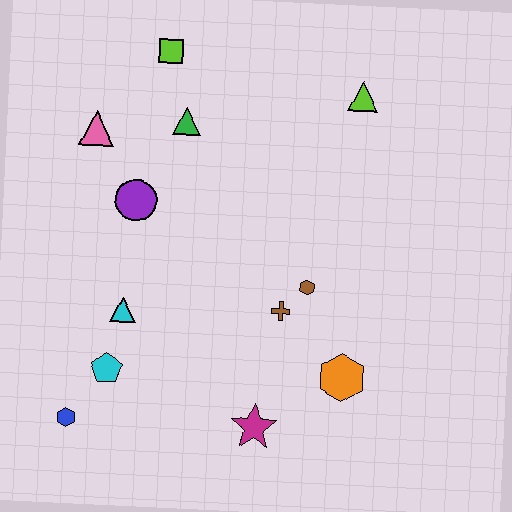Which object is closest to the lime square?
The green triangle is closest to the lime square.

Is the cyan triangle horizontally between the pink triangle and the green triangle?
Yes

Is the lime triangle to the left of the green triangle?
No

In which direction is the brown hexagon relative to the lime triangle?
The brown hexagon is below the lime triangle.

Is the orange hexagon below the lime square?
Yes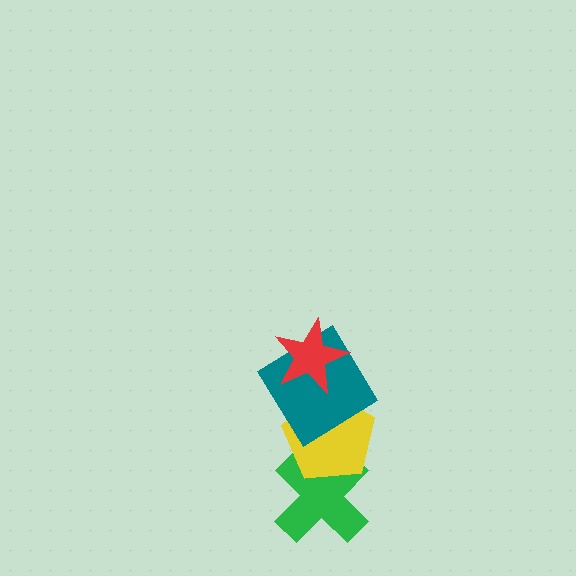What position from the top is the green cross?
The green cross is 4th from the top.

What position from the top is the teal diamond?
The teal diamond is 2nd from the top.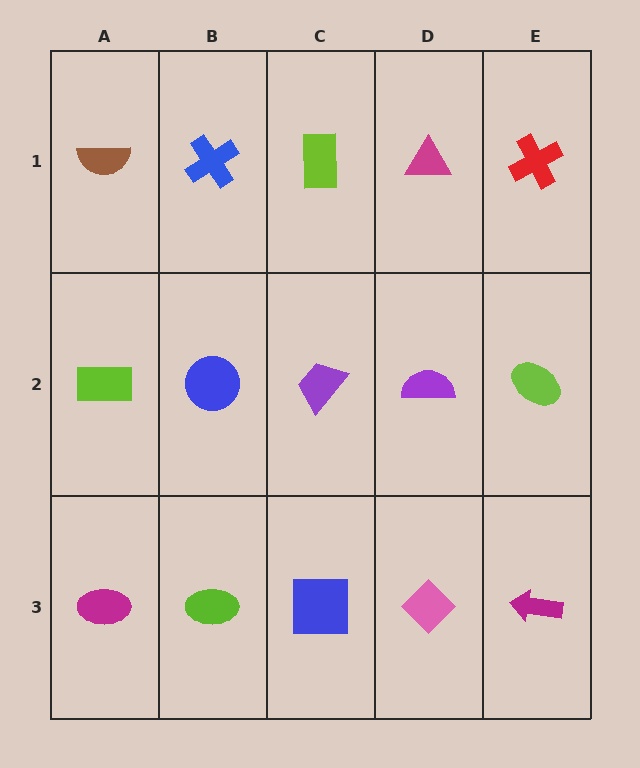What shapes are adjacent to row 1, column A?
A lime rectangle (row 2, column A), a blue cross (row 1, column B).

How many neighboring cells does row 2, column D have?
4.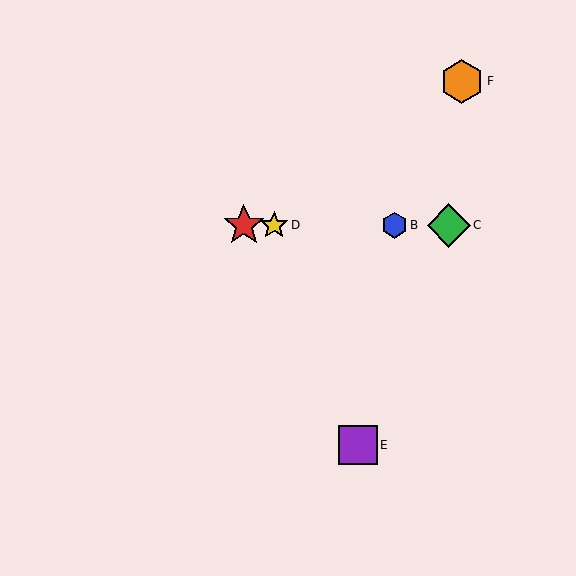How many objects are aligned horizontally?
4 objects (A, B, C, D) are aligned horizontally.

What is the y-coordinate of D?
Object D is at y≈225.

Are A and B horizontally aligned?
Yes, both are at y≈225.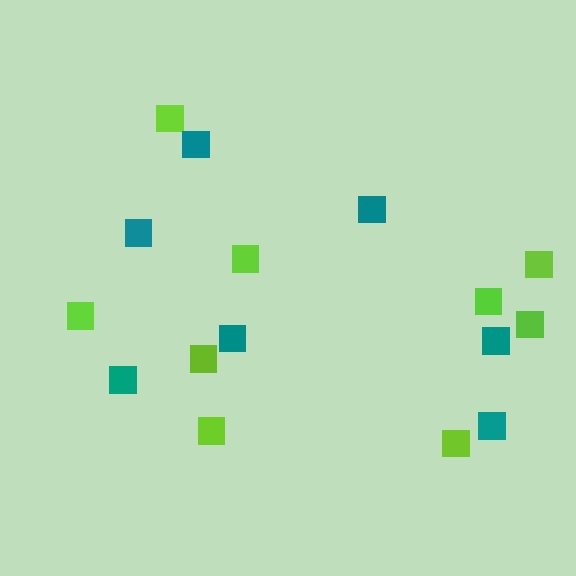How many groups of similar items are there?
There are 2 groups: one group of lime squares (9) and one group of teal squares (7).